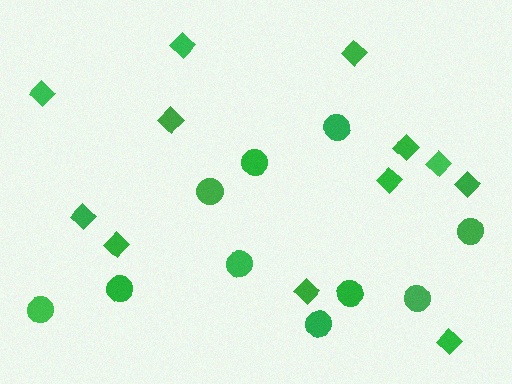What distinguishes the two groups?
There are 2 groups: one group of diamonds (12) and one group of circles (10).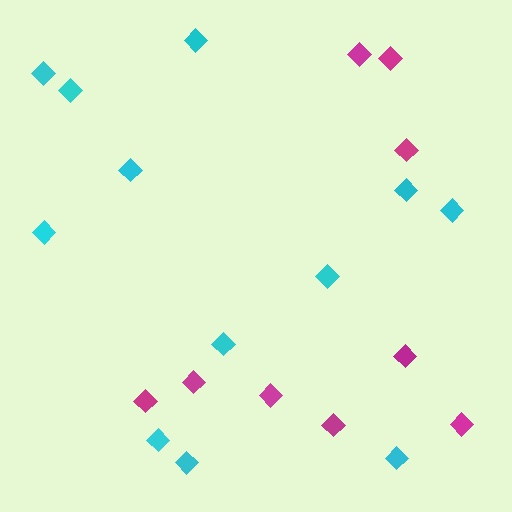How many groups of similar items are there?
There are 2 groups: one group of cyan diamonds (12) and one group of magenta diamonds (9).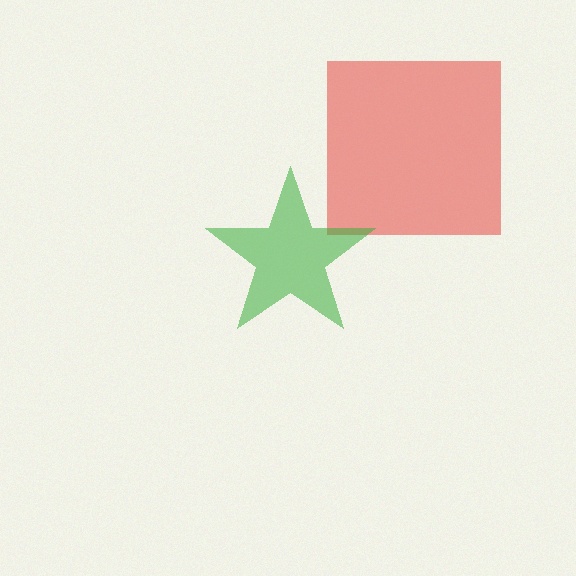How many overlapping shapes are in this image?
There are 2 overlapping shapes in the image.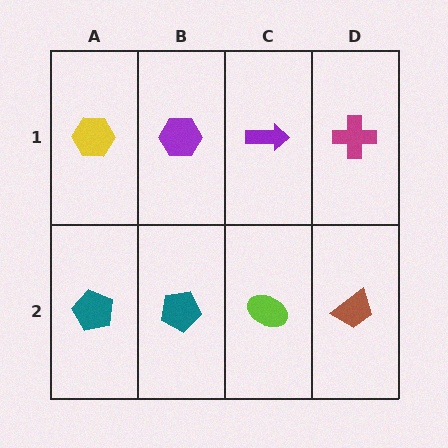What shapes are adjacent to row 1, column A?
A teal pentagon (row 2, column A), a purple hexagon (row 1, column B).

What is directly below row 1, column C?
A lime ellipse.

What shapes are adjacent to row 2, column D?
A magenta cross (row 1, column D), a lime ellipse (row 2, column C).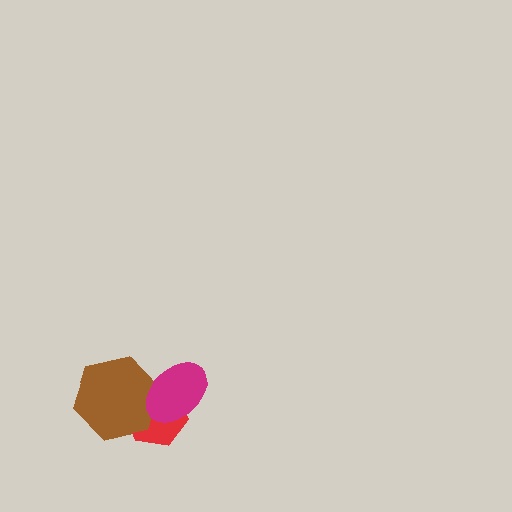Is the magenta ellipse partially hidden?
No, no other shape covers it.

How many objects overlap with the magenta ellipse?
2 objects overlap with the magenta ellipse.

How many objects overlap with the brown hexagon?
2 objects overlap with the brown hexagon.